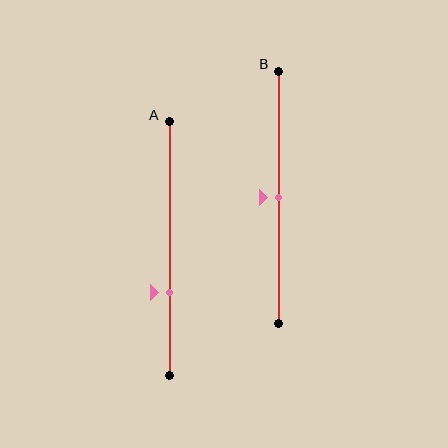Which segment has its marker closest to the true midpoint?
Segment B has its marker closest to the true midpoint.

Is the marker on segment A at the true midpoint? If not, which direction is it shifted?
No, the marker on segment A is shifted downward by about 17% of the segment length.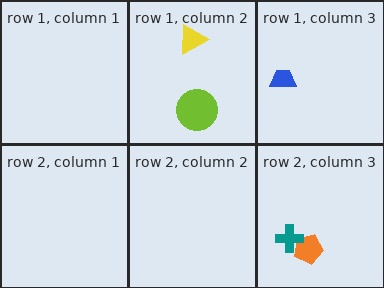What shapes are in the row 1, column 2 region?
The lime circle, the yellow triangle.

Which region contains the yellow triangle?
The row 1, column 2 region.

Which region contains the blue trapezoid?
The row 1, column 3 region.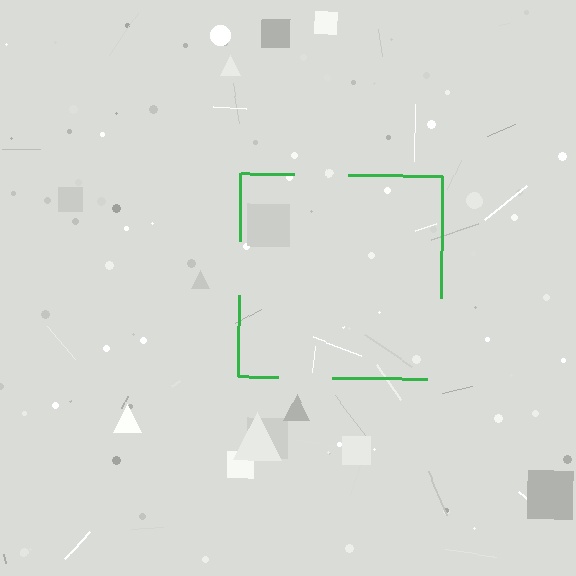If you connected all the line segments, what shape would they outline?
They would outline a square.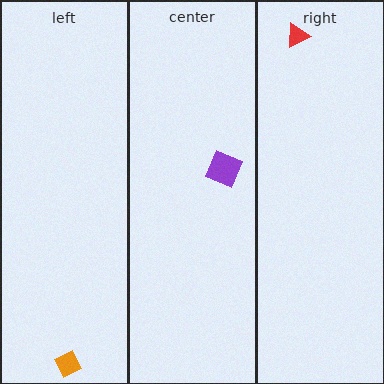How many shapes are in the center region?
1.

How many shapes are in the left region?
1.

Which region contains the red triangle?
The right region.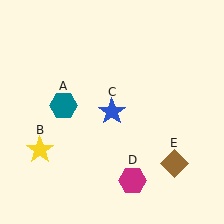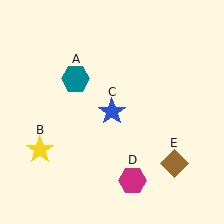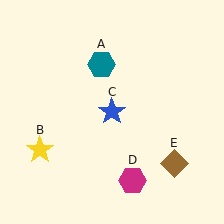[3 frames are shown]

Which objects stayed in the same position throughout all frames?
Yellow star (object B) and blue star (object C) and magenta hexagon (object D) and brown diamond (object E) remained stationary.